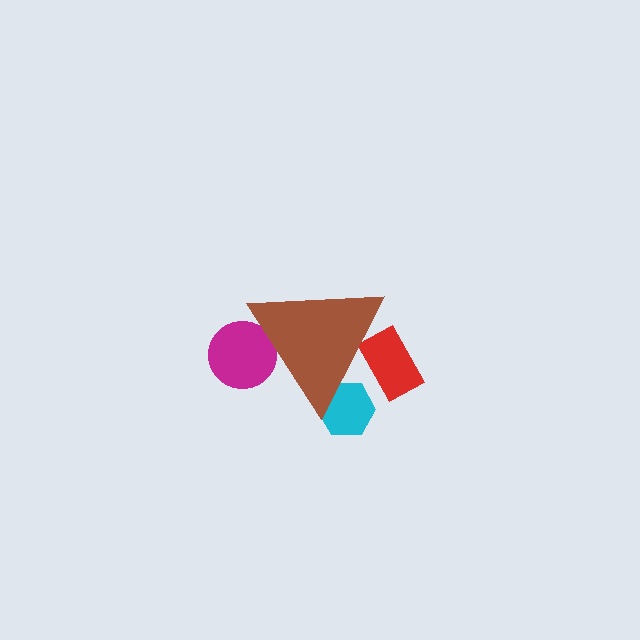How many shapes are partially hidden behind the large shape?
3 shapes are partially hidden.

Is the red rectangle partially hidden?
Yes, the red rectangle is partially hidden behind the brown triangle.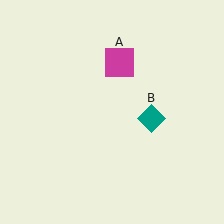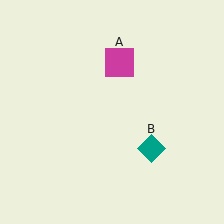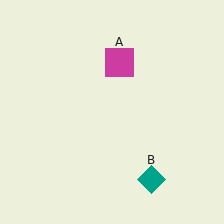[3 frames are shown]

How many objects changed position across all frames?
1 object changed position: teal diamond (object B).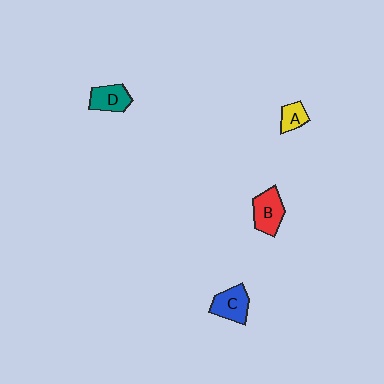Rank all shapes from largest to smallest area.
From largest to smallest: B (red), C (blue), D (teal), A (yellow).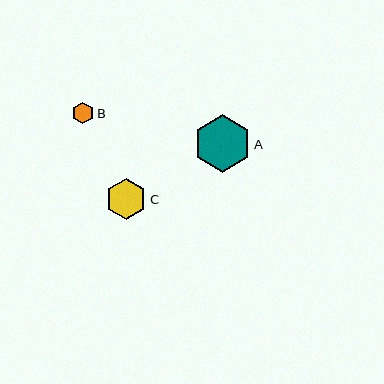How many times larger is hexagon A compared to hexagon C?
Hexagon A is approximately 1.4 times the size of hexagon C.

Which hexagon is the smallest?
Hexagon B is the smallest with a size of approximately 22 pixels.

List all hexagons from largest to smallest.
From largest to smallest: A, C, B.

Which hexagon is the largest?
Hexagon A is the largest with a size of approximately 58 pixels.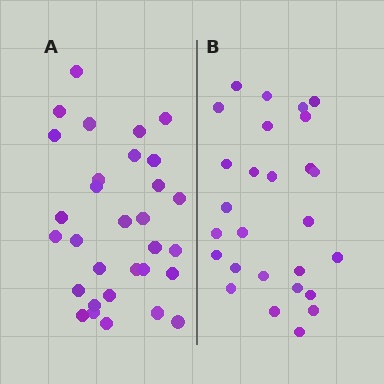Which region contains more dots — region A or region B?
Region A (the left region) has more dots.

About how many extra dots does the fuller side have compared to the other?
Region A has about 4 more dots than region B.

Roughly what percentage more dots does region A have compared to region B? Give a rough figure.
About 15% more.